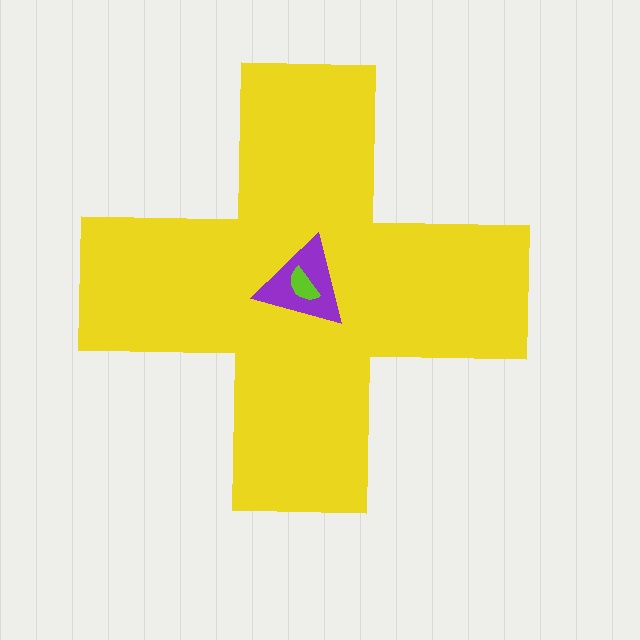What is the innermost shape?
The lime semicircle.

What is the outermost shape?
The yellow cross.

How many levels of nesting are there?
3.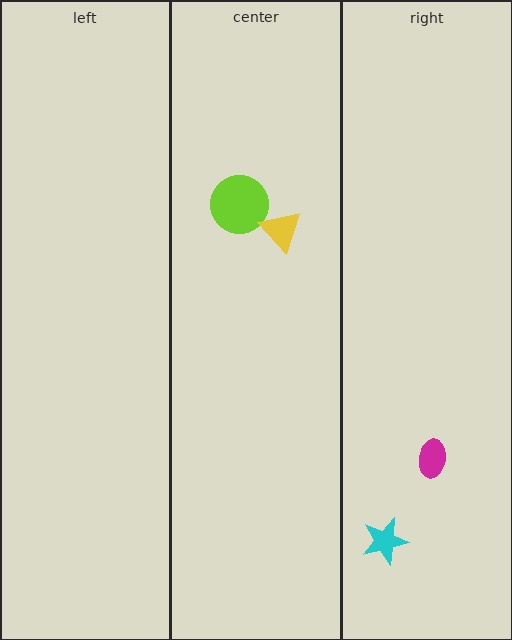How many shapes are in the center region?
2.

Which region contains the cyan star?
The right region.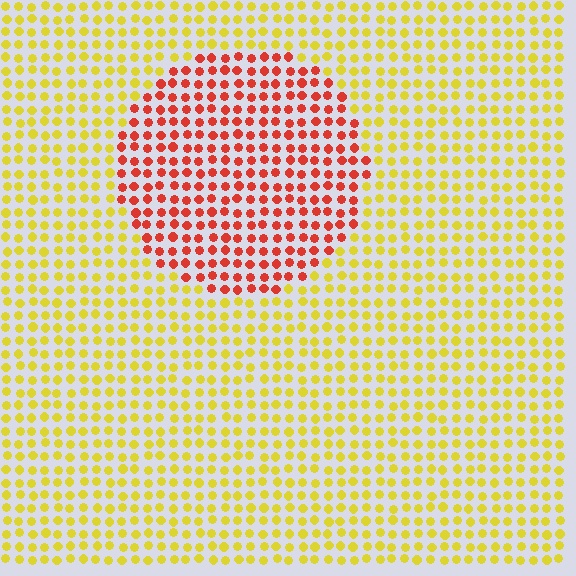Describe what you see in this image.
The image is filled with small yellow elements in a uniform arrangement. A circle-shaped region is visible where the elements are tinted to a slightly different hue, forming a subtle color boundary.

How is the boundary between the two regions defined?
The boundary is defined purely by a slight shift in hue (about 55 degrees). Spacing, size, and orientation are identical on both sides.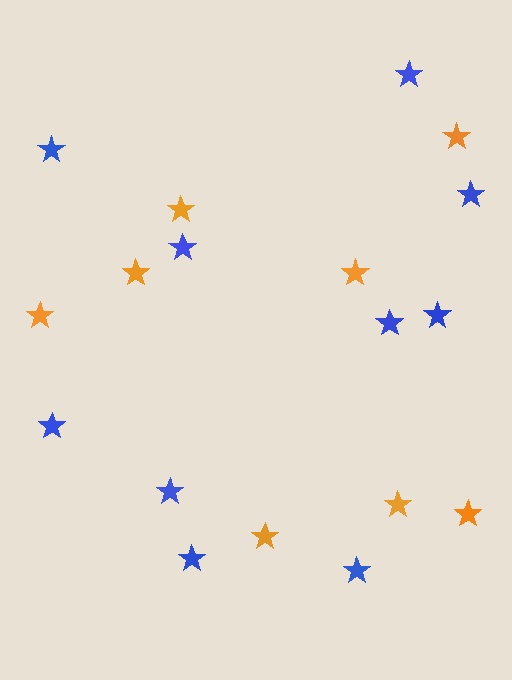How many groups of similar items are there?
There are 2 groups: one group of orange stars (8) and one group of blue stars (10).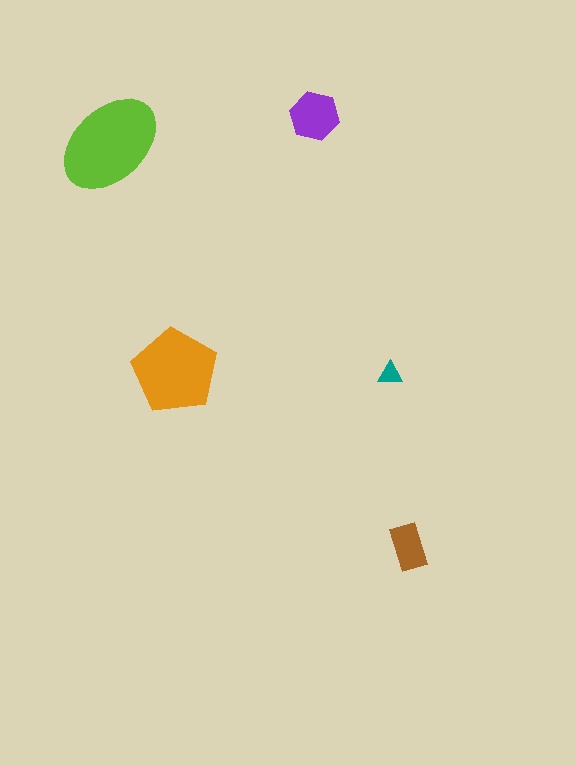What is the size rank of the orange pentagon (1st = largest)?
2nd.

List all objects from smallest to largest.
The teal triangle, the brown rectangle, the purple hexagon, the orange pentagon, the lime ellipse.